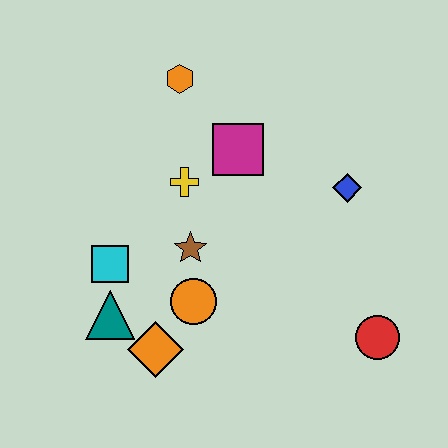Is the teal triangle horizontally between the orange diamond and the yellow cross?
No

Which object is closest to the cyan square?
The teal triangle is closest to the cyan square.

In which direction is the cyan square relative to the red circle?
The cyan square is to the left of the red circle.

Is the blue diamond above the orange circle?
Yes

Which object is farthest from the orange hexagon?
The red circle is farthest from the orange hexagon.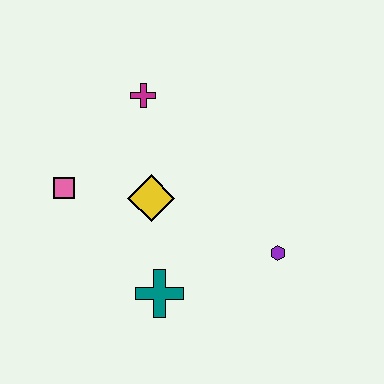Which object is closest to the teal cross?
The yellow diamond is closest to the teal cross.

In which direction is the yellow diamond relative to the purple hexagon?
The yellow diamond is to the left of the purple hexagon.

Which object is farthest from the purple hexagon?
The pink square is farthest from the purple hexagon.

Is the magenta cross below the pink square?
No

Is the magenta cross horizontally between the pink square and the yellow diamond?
Yes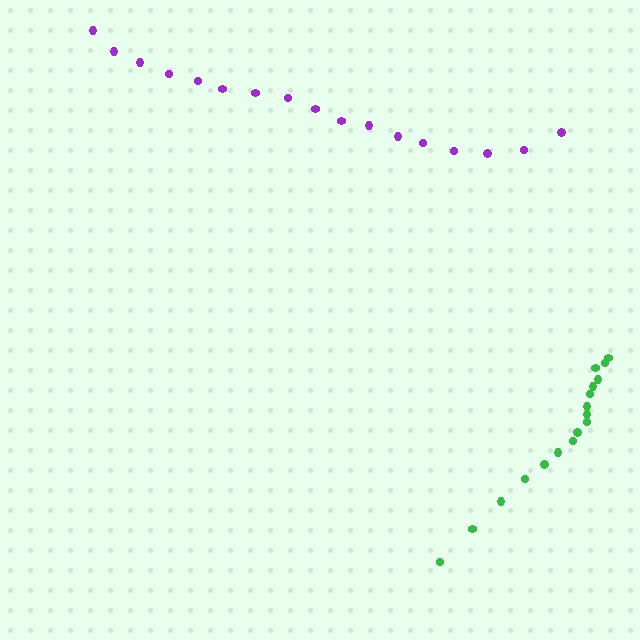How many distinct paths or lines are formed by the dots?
There are 2 distinct paths.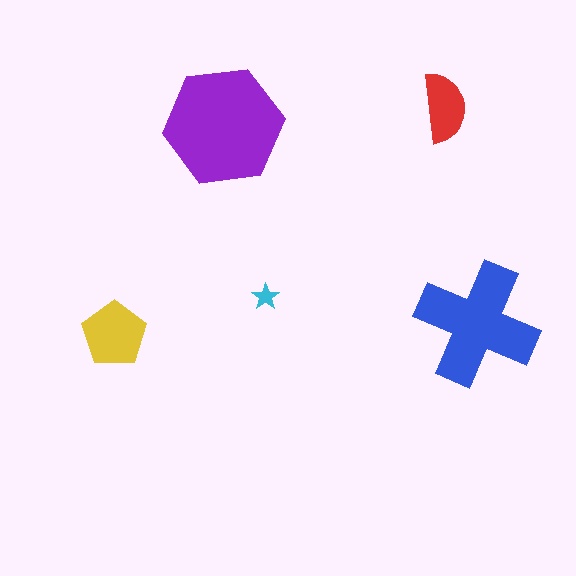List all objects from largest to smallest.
The purple hexagon, the blue cross, the yellow pentagon, the red semicircle, the cyan star.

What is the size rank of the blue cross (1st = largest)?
2nd.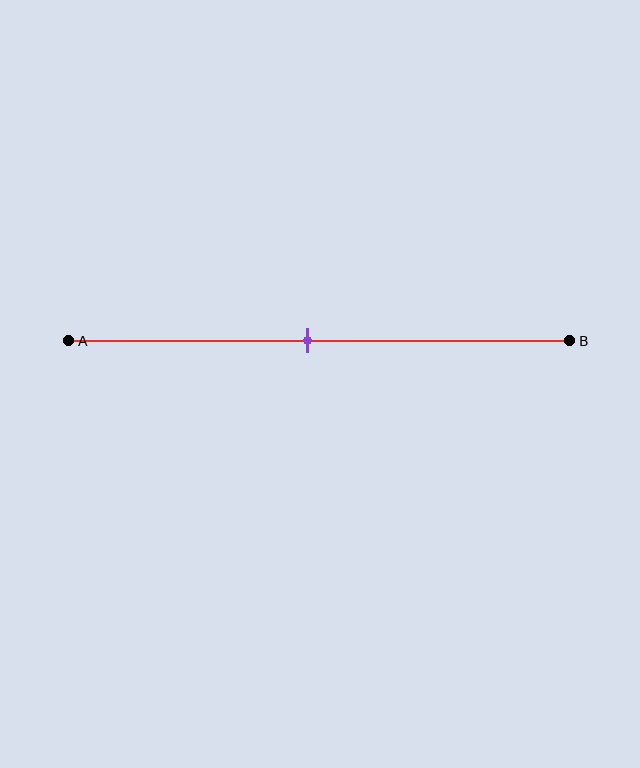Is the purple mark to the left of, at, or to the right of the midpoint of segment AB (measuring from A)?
The purple mark is approximately at the midpoint of segment AB.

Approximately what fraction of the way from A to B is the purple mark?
The purple mark is approximately 50% of the way from A to B.